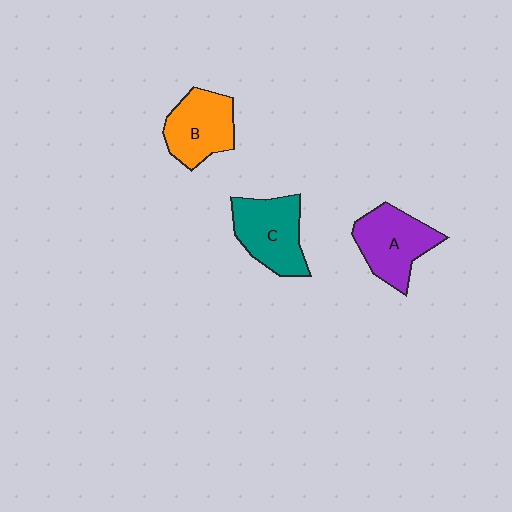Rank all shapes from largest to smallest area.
From largest to smallest: A (purple), C (teal), B (orange).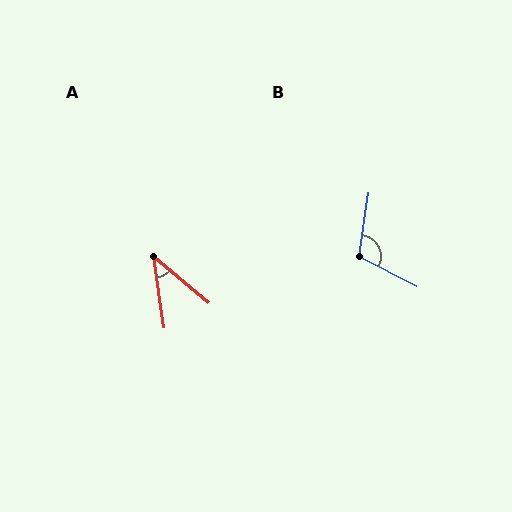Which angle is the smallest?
A, at approximately 42 degrees.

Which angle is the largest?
B, at approximately 108 degrees.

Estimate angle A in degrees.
Approximately 42 degrees.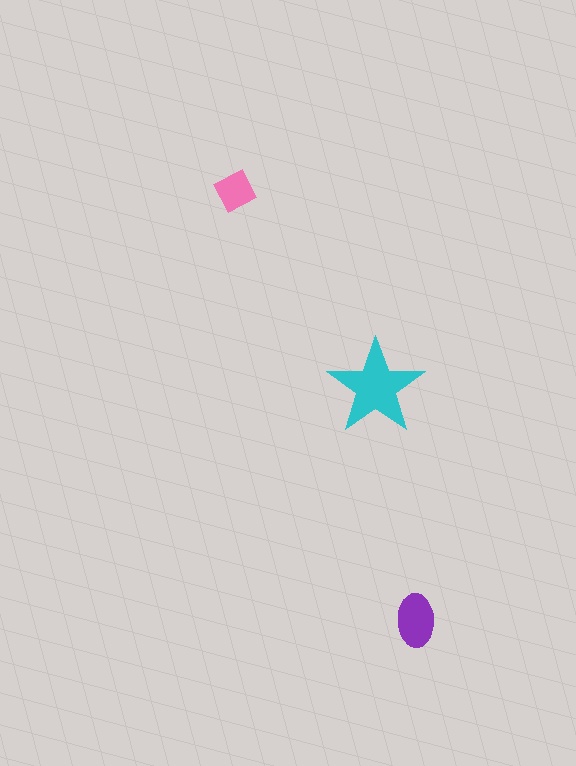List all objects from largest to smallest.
The cyan star, the purple ellipse, the pink diamond.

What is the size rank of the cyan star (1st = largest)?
1st.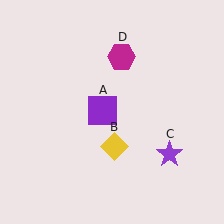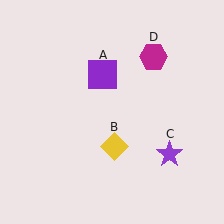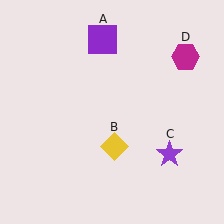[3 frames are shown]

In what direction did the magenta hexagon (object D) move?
The magenta hexagon (object D) moved right.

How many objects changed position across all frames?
2 objects changed position: purple square (object A), magenta hexagon (object D).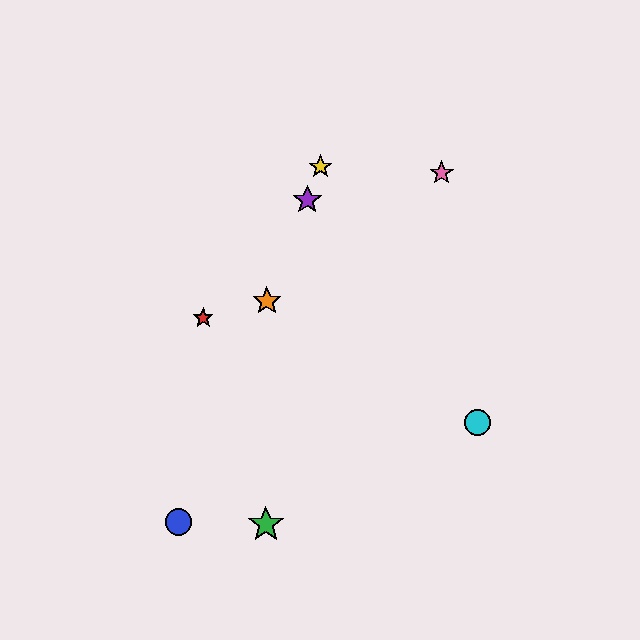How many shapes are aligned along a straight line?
4 shapes (the blue circle, the yellow star, the purple star, the orange star) are aligned along a straight line.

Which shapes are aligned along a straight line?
The blue circle, the yellow star, the purple star, the orange star are aligned along a straight line.